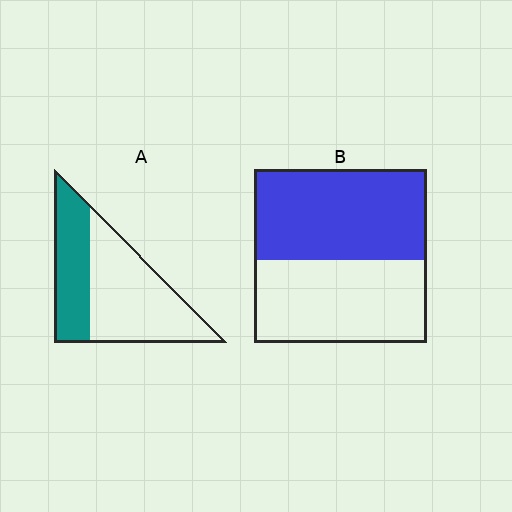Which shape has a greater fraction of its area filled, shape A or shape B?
Shape B.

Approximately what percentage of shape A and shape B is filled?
A is approximately 35% and B is approximately 50%.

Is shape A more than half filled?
No.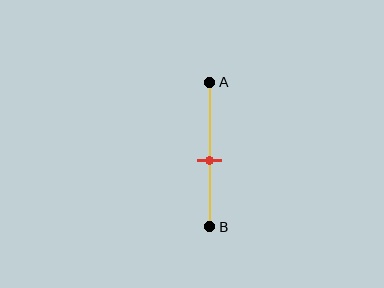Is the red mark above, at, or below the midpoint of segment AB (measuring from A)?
The red mark is below the midpoint of segment AB.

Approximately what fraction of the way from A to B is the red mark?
The red mark is approximately 55% of the way from A to B.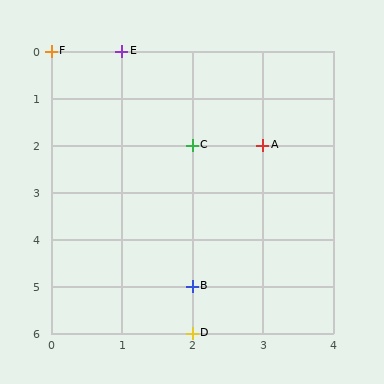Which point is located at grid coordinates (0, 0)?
Point F is at (0, 0).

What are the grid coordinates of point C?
Point C is at grid coordinates (2, 2).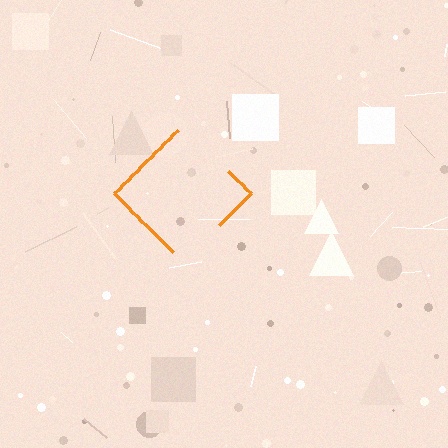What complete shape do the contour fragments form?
The contour fragments form a diamond.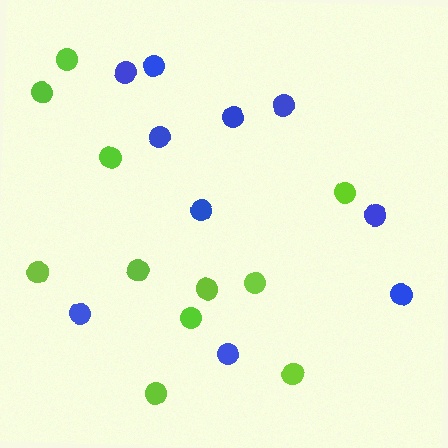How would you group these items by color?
There are 2 groups: one group of blue circles (10) and one group of lime circles (11).